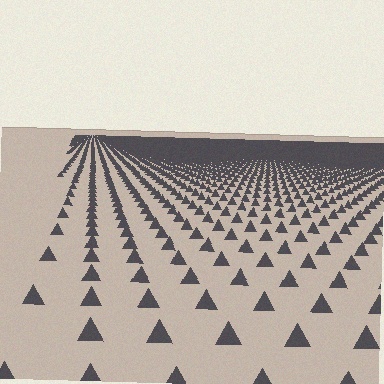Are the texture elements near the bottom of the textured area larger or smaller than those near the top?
Larger. Near the bottom, elements are closer to the viewer and appear at a bigger on-screen size.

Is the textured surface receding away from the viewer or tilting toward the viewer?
The surface is receding away from the viewer. Texture elements get smaller and denser toward the top.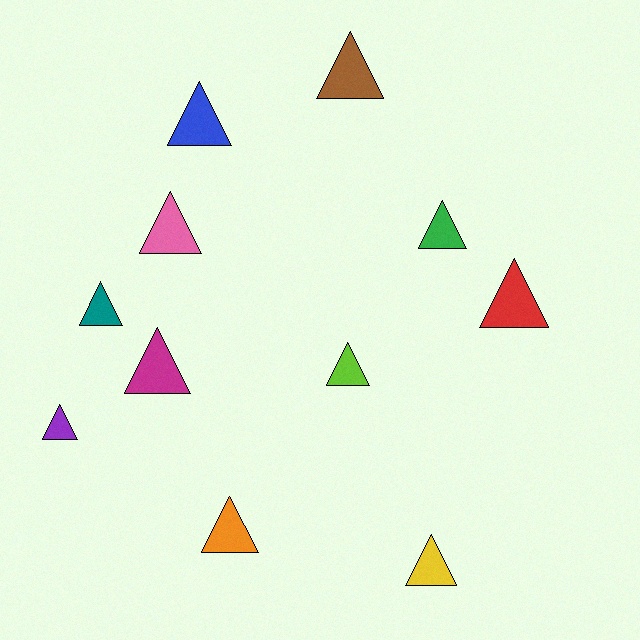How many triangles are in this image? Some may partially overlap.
There are 11 triangles.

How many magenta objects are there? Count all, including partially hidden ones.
There is 1 magenta object.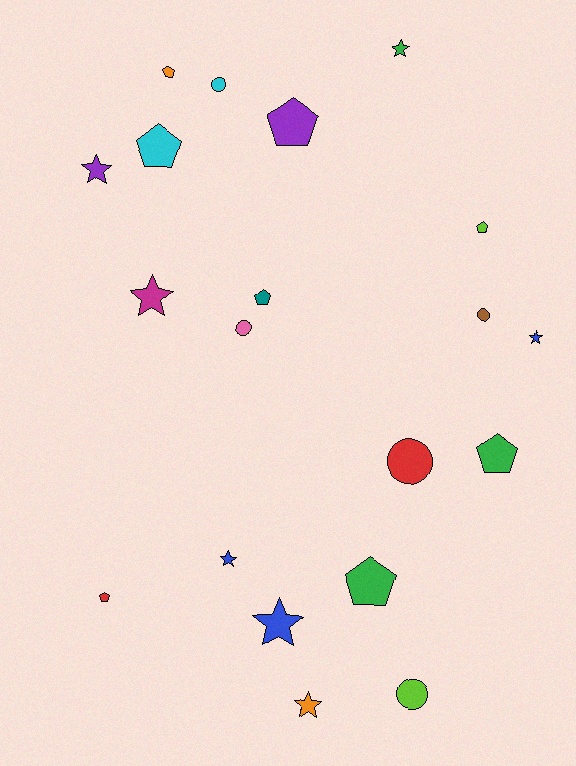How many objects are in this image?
There are 20 objects.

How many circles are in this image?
There are 5 circles.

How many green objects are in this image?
There are 3 green objects.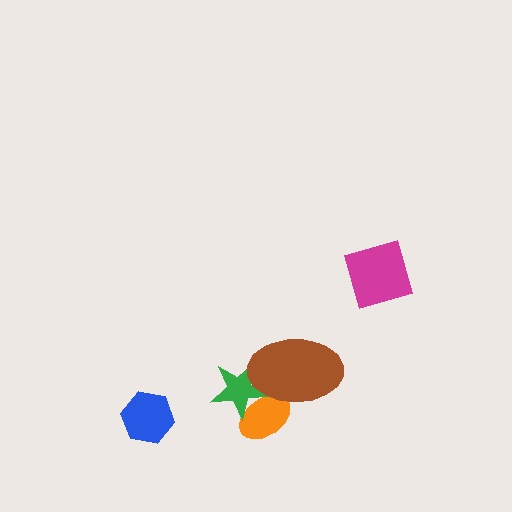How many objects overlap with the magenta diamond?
0 objects overlap with the magenta diamond.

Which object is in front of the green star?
The brown ellipse is in front of the green star.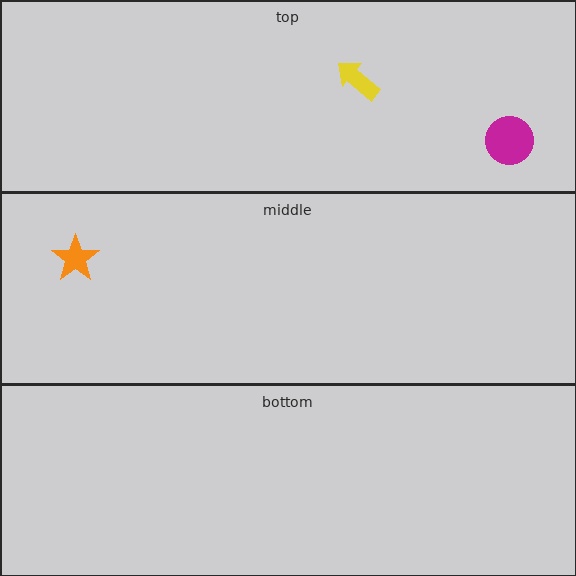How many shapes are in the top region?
2.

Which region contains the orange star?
The middle region.